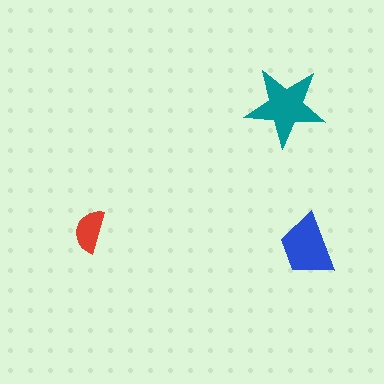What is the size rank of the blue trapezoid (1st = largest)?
2nd.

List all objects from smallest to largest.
The red semicircle, the blue trapezoid, the teal star.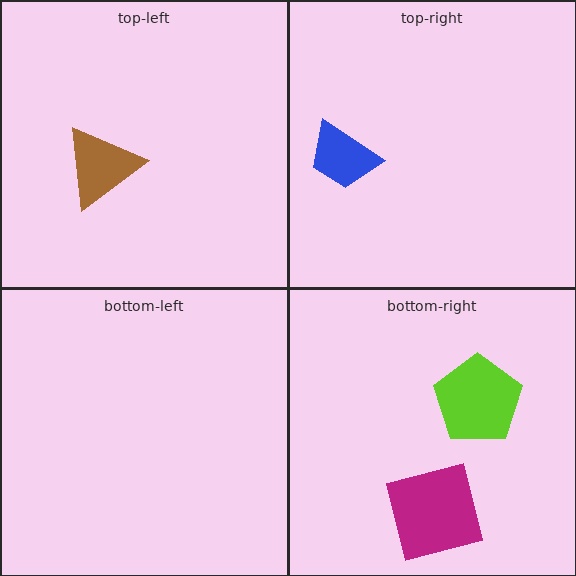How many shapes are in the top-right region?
1.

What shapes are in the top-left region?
The brown triangle.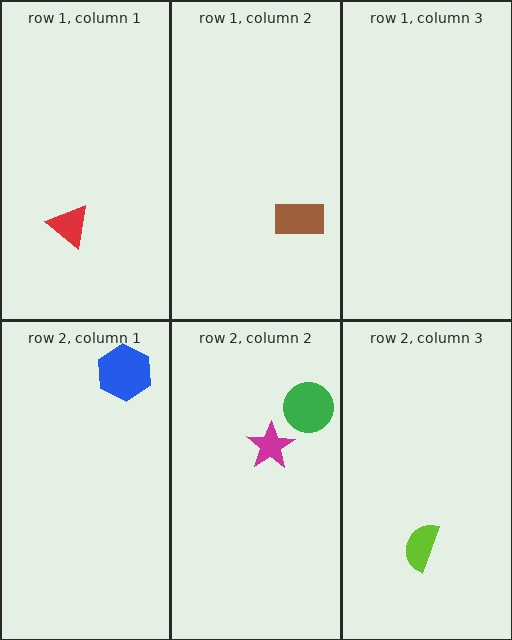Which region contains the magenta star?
The row 2, column 2 region.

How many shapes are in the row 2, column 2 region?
2.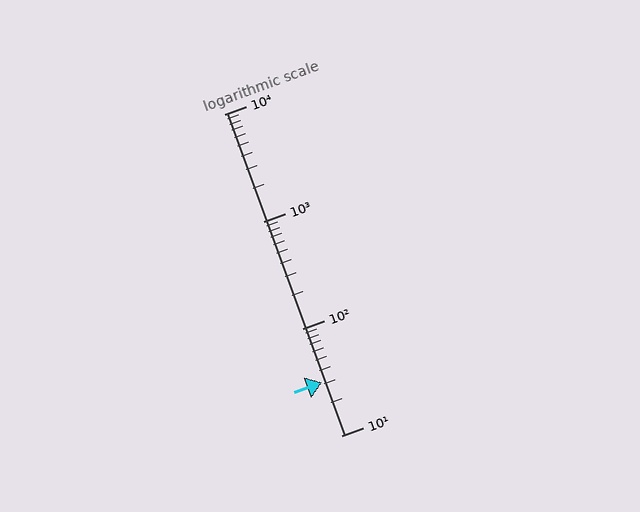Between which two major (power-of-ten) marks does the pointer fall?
The pointer is between 10 and 100.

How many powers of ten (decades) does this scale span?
The scale spans 3 decades, from 10 to 10000.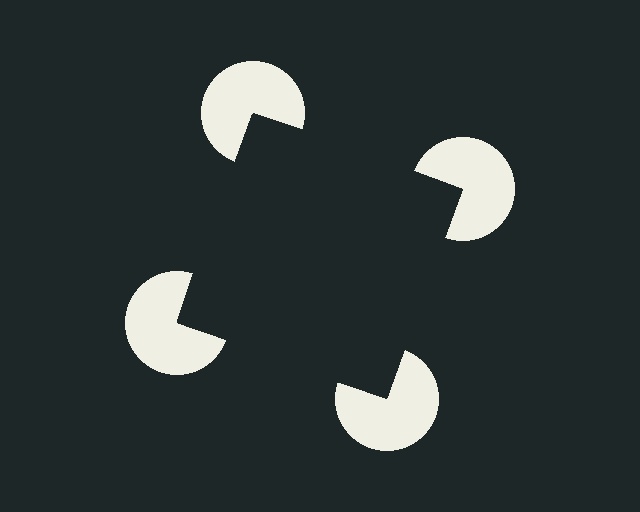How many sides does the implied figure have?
4 sides.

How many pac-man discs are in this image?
There are 4 — one at each vertex of the illusory square.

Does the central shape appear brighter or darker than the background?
It typically appears slightly darker than the background, even though no actual brightness change is drawn.